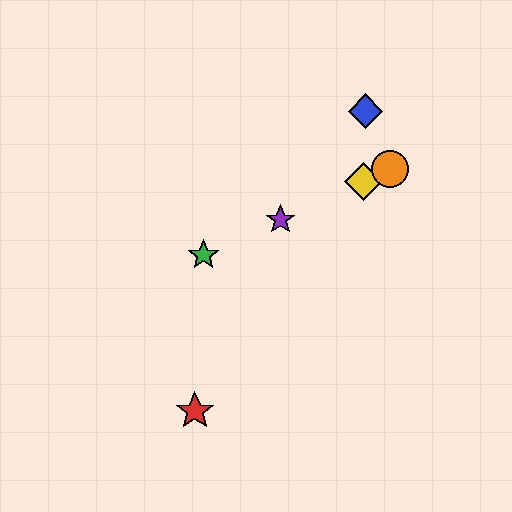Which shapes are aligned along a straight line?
The green star, the yellow diamond, the purple star, the orange circle are aligned along a straight line.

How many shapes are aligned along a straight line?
4 shapes (the green star, the yellow diamond, the purple star, the orange circle) are aligned along a straight line.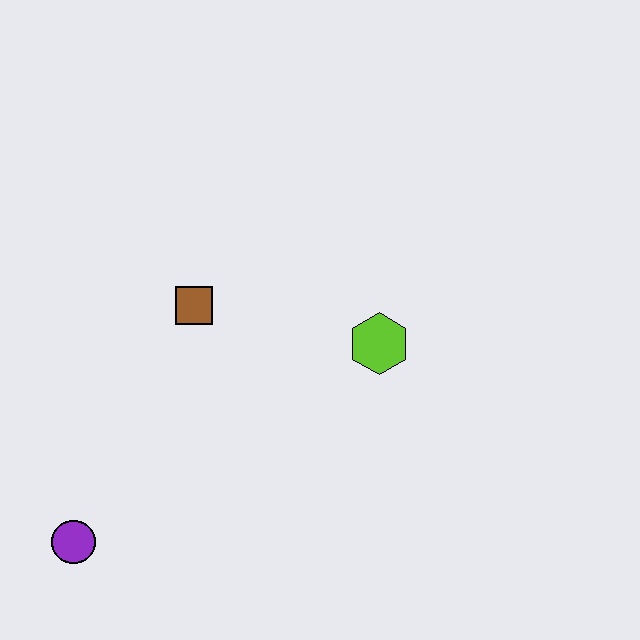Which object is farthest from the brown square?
The purple circle is farthest from the brown square.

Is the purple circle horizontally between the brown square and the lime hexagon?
No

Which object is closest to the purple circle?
The brown square is closest to the purple circle.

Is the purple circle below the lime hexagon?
Yes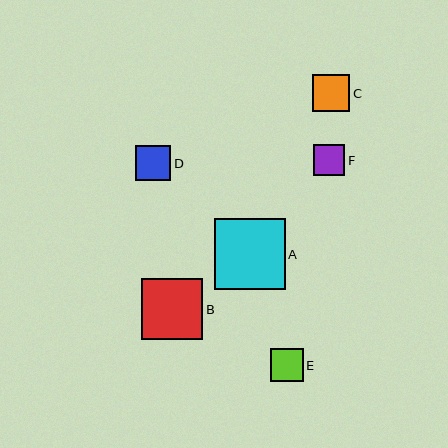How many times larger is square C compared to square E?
Square C is approximately 1.1 times the size of square E.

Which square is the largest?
Square A is the largest with a size of approximately 71 pixels.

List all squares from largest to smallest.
From largest to smallest: A, B, C, D, E, F.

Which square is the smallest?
Square F is the smallest with a size of approximately 31 pixels.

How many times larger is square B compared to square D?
Square B is approximately 1.7 times the size of square D.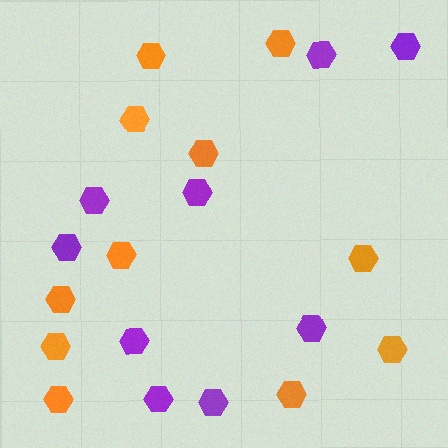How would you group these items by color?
There are 2 groups: one group of orange hexagons (11) and one group of purple hexagons (9).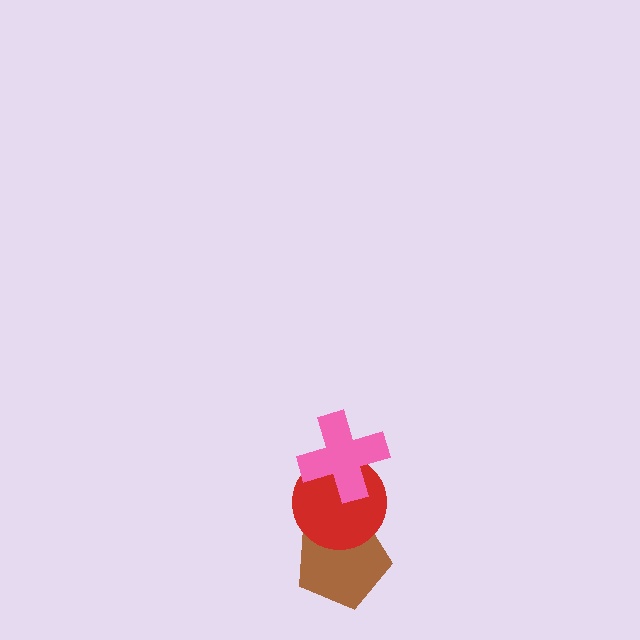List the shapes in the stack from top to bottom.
From top to bottom: the pink cross, the red circle, the brown pentagon.